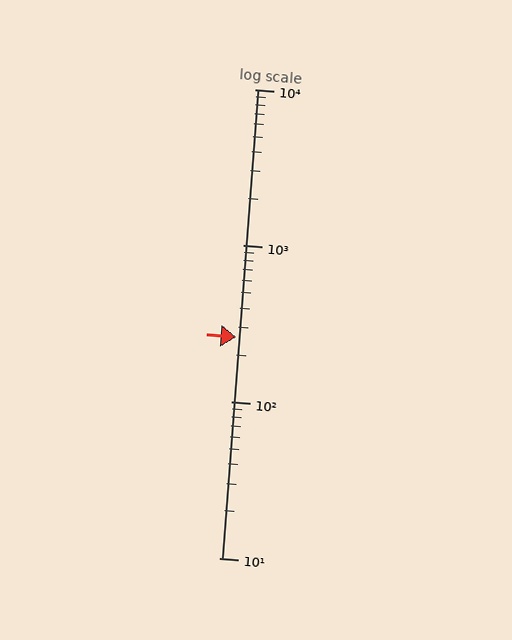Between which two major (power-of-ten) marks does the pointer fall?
The pointer is between 100 and 1000.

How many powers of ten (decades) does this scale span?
The scale spans 3 decades, from 10 to 10000.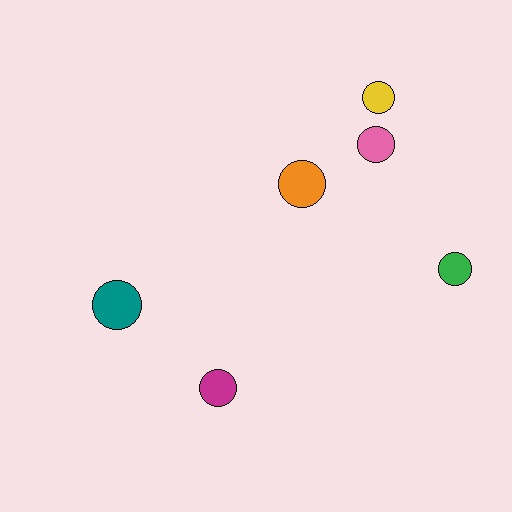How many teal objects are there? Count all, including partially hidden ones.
There is 1 teal object.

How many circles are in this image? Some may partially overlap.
There are 6 circles.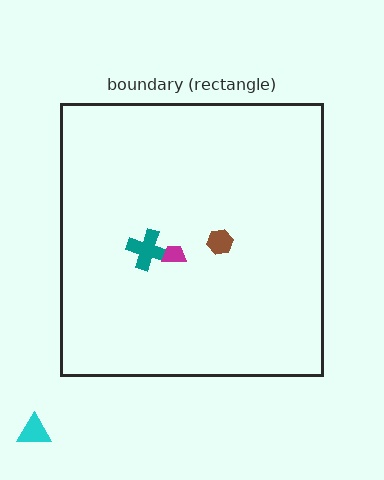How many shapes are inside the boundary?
3 inside, 1 outside.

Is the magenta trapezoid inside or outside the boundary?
Inside.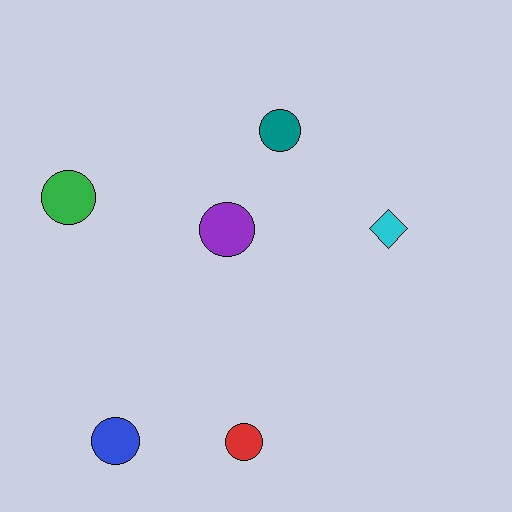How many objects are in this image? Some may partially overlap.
There are 6 objects.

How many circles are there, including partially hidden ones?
There are 5 circles.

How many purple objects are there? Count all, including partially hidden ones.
There is 1 purple object.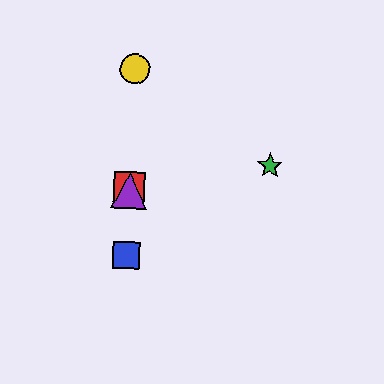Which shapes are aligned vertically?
The red square, the blue square, the yellow circle, the purple triangle are aligned vertically.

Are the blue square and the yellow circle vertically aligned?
Yes, both are at x≈126.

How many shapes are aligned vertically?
4 shapes (the red square, the blue square, the yellow circle, the purple triangle) are aligned vertically.